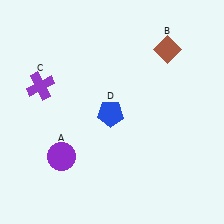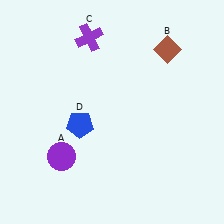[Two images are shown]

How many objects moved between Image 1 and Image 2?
2 objects moved between the two images.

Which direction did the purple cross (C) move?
The purple cross (C) moved right.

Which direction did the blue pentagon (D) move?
The blue pentagon (D) moved left.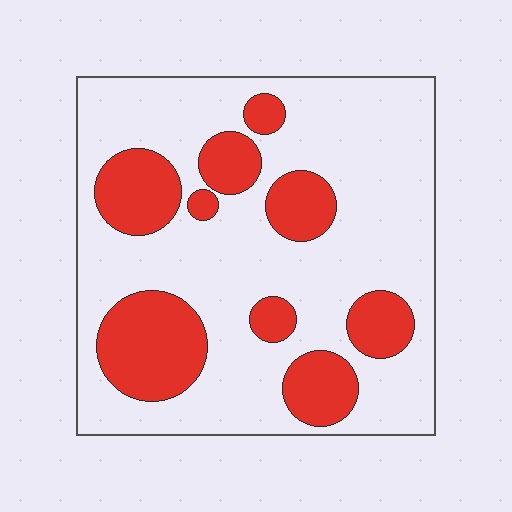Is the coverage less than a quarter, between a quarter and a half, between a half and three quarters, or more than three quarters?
Between a quarter and a half.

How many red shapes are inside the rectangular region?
9.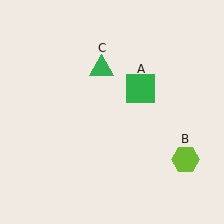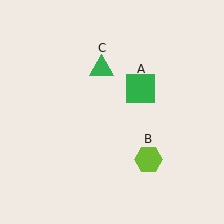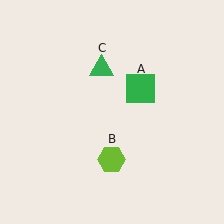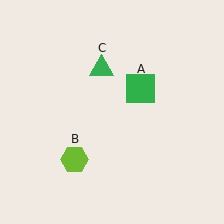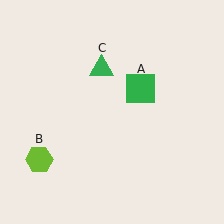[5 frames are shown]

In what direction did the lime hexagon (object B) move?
The lime hexagon (object B) moved left.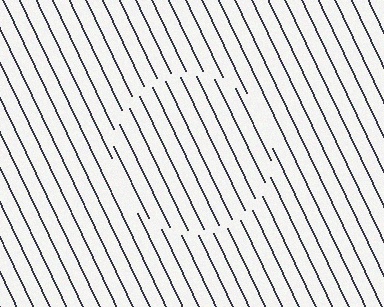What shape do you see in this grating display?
An illusory circle. The interior of the shape contains the same grating, shifted by half a period — the contour is defined by the phase discontinuity where line-ends from the inner and outer gratings abut.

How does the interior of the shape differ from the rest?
The interior of the shape contains the same grating, shifted by half a period — the contour is defined by the phase discontinuity where line-ends from the inner and outer gratings abut.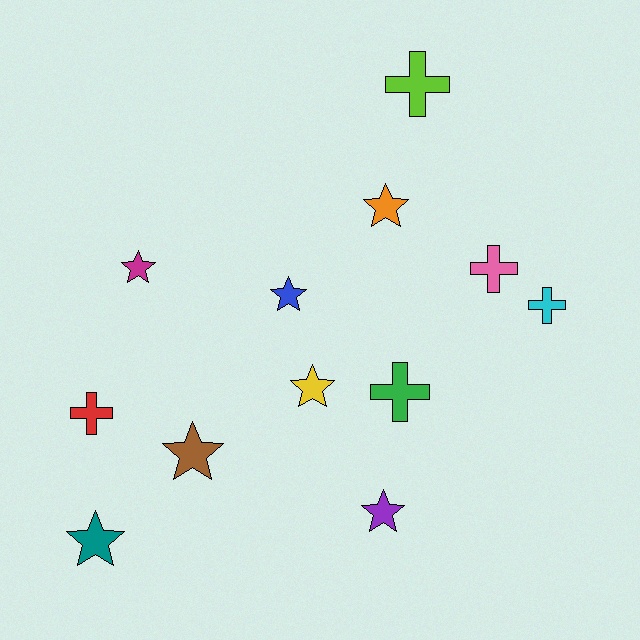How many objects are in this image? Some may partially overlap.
There are 12 objects.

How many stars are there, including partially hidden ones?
There are 7 stars.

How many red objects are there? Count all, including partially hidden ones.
There is 1 red object.